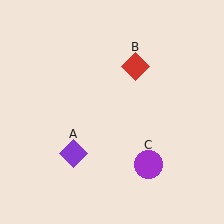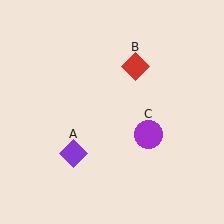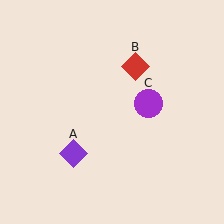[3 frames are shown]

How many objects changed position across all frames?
1 object changed position: purple circle (object C).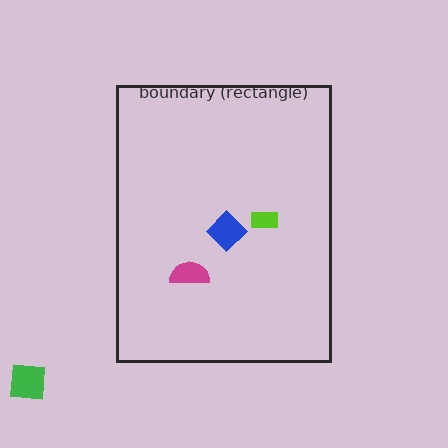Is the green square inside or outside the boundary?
Outside.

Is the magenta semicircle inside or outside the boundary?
Inside.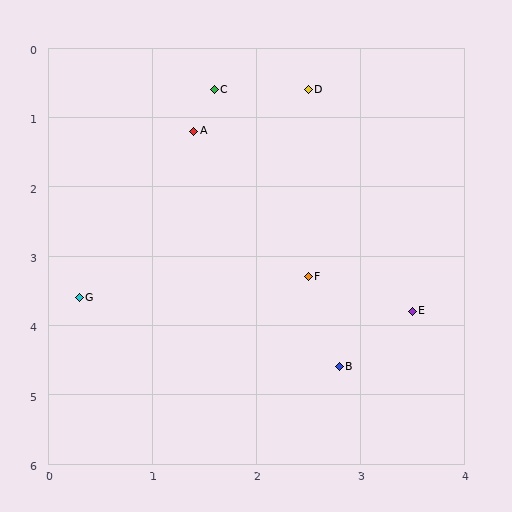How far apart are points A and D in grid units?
Points A and D are about 1.3 grid units apart.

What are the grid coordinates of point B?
Point B is at approximately (2.8, 4.6).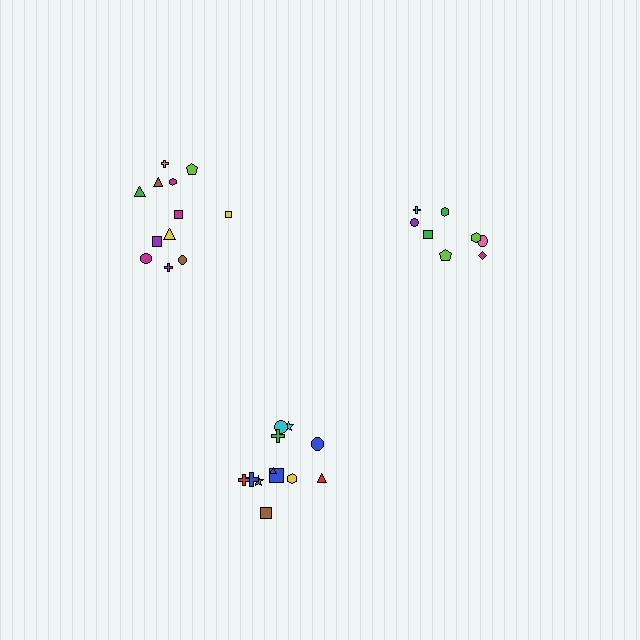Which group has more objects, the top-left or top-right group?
The top-left group.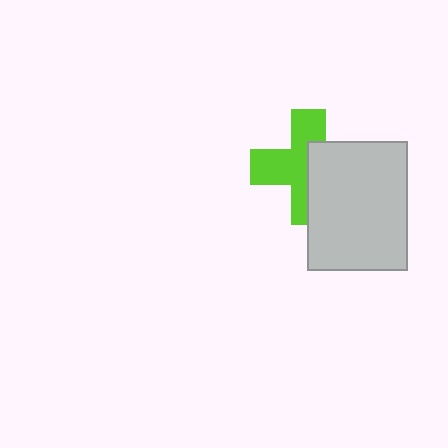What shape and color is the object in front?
The object in front is a light gray rectangle.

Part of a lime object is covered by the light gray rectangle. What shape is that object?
It is a cross.